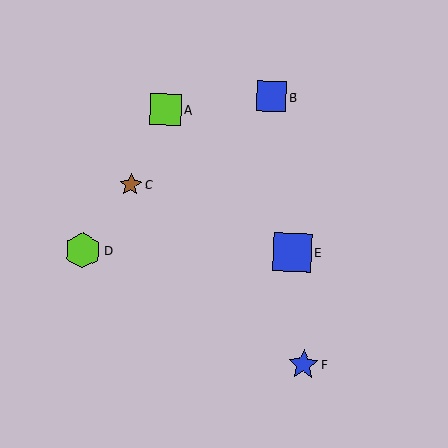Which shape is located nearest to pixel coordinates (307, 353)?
The blue star (labeled F) at (303, 365) is nearest to that location.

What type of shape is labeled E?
Shape E is a blue square.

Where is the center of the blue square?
The center of the blue square is at (271, 97).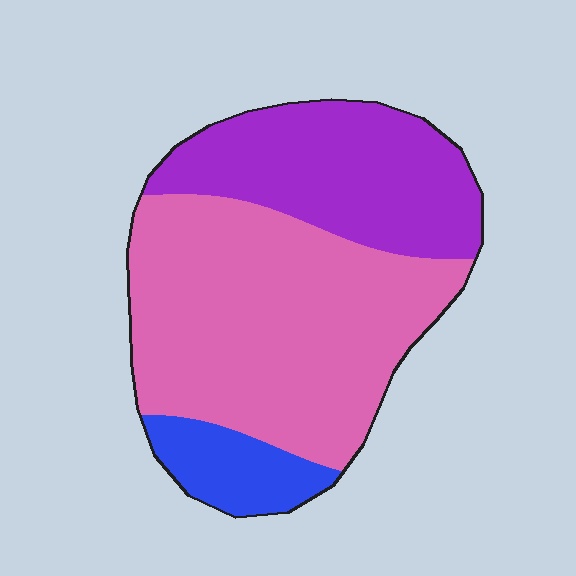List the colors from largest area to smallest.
From largest to smallest: pink, purple, blue.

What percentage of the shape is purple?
Purple covers 32% of the shape.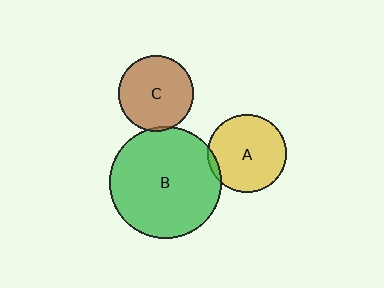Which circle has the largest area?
Circle B (green).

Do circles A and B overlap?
Yes.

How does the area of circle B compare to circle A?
Approximately 2.0 times.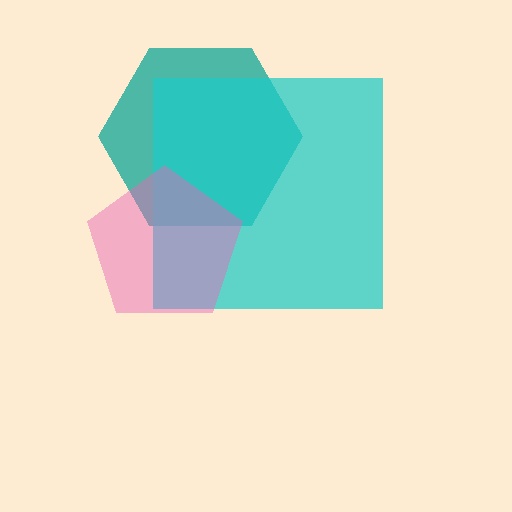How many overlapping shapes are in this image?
There are 3 overlapping shapes in the image.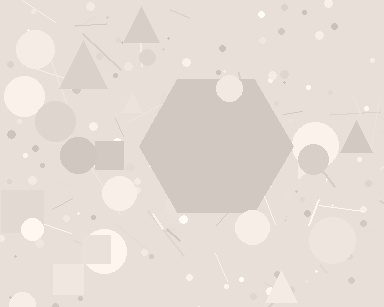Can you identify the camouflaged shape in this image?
The camouflaged shape is a hexagon.